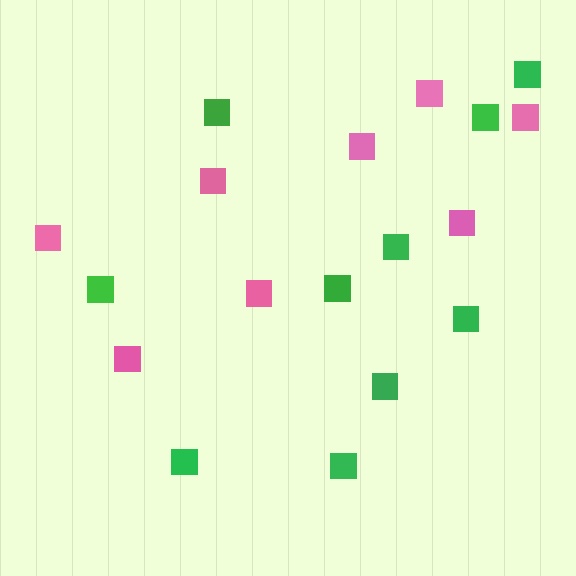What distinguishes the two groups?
There are 2 groups: one group of pink squares (8) and one group of green squares (10).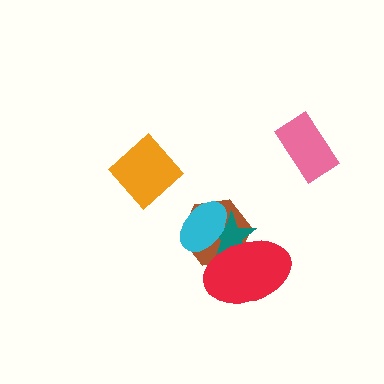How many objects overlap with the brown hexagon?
3 objects overlap with the brown hexagon.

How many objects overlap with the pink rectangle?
0 objects overlap with the pink rectangle.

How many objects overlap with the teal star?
3 objects overlap with the teal star.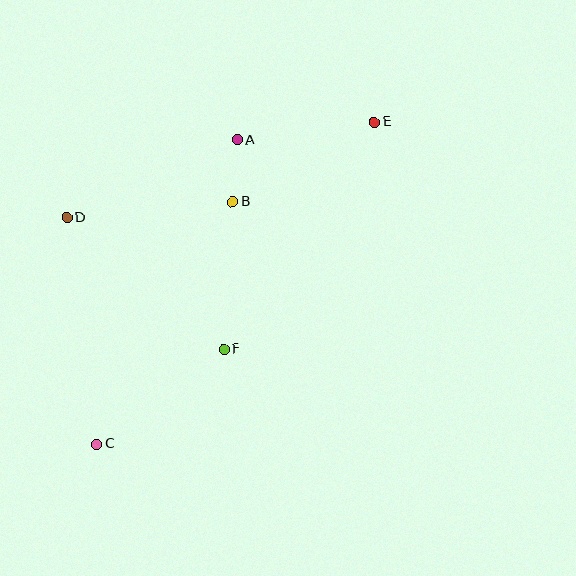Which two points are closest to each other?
Points A and B are closest to each other.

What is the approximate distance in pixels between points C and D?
The distance between C and D is approximately 228 pixels.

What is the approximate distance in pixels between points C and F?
The distance between C and F is approximately 159 pixels.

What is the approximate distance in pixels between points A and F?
The distance between A and F is approximately 210 pixels.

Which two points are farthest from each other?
Points C and E are farthest from each other.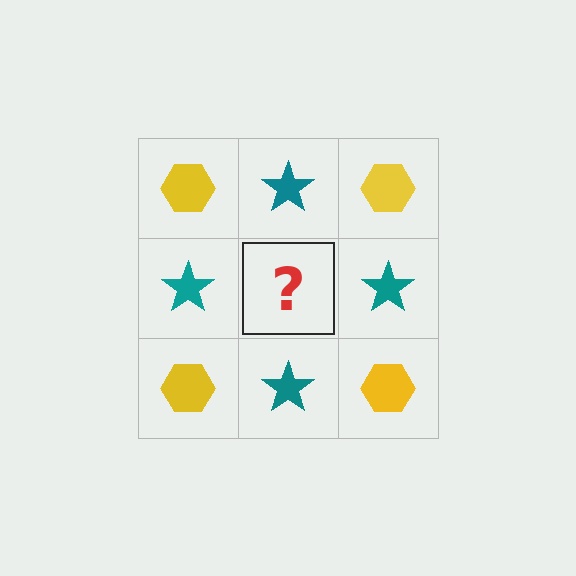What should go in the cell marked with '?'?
The missing cell should contain a yellow hexagon.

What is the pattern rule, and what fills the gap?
The rule is that it alternates yellow hexagon and teal star in a checkerboard pattern. The gap should be filled with a yellow hexagon.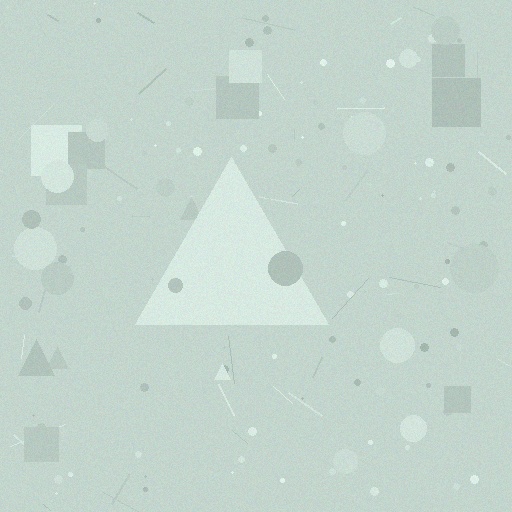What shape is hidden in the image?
A triangle is hidden in the image.